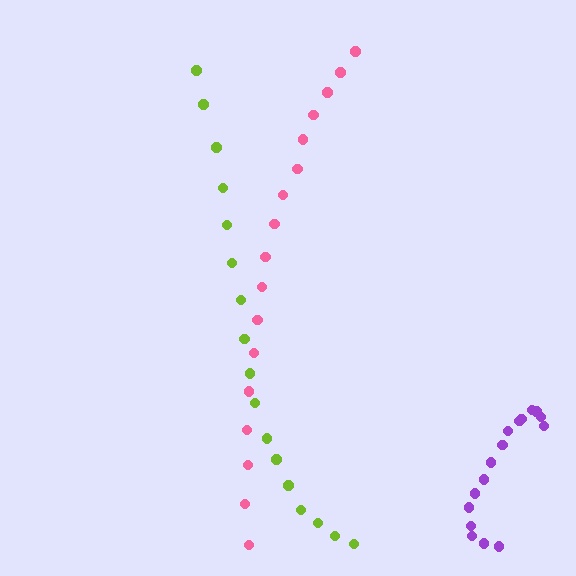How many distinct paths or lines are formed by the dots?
There are 3 distinct paths.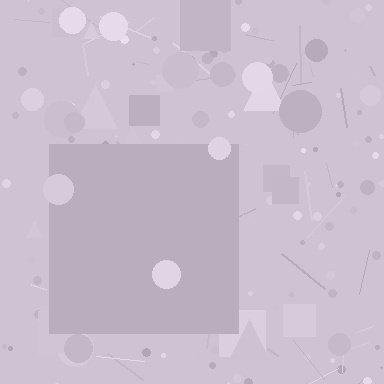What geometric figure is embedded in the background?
A square is embedded in the background.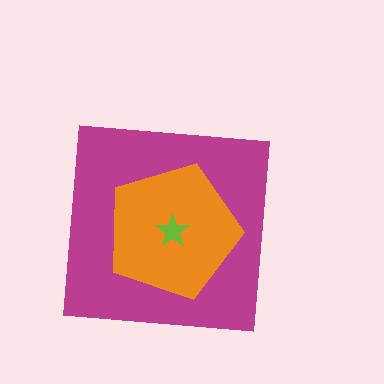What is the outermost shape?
The magenta square.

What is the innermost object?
The lime star.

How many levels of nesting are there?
3.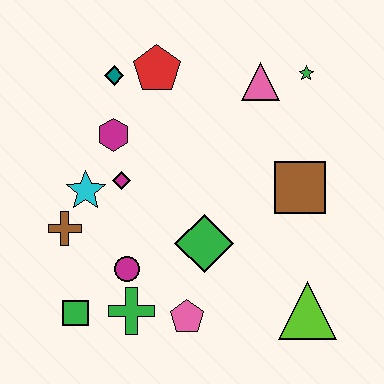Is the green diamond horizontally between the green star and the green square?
Yes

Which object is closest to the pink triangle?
The green star is closest to the pink triangle.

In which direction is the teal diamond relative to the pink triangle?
The teal diamond is to the left of the pink triangle.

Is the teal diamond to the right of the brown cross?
Yes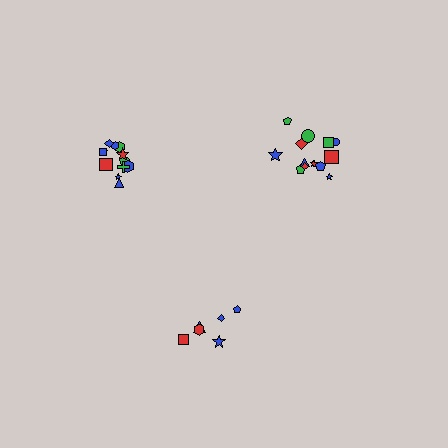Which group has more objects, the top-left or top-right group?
The top-right group.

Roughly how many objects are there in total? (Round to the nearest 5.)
Roughly 35 objects in total.